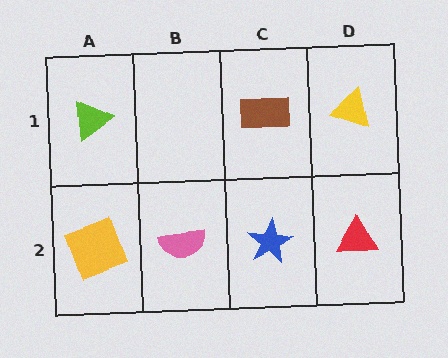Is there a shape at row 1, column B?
No, that cell is empty.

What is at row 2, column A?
A yellow square.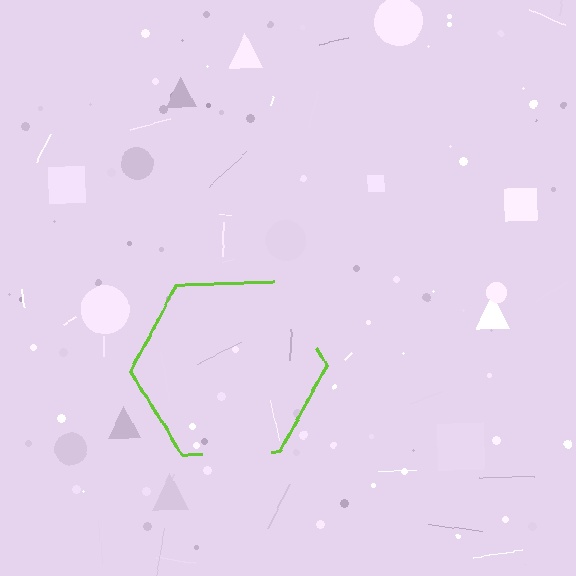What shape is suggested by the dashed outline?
The dashed outline suggests a hexagon.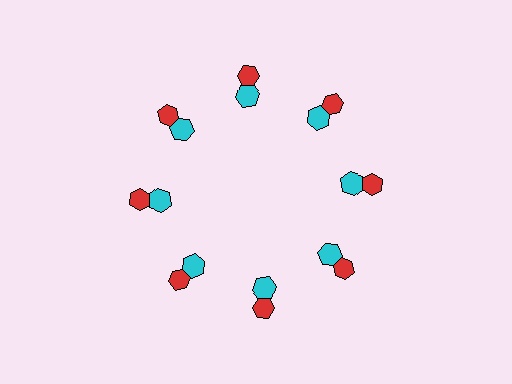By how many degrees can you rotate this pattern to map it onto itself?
The pattern maps onto itself every 45 degrees of rotation.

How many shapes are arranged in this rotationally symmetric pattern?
There are 16 shapes, arranged in 8 groups of 2.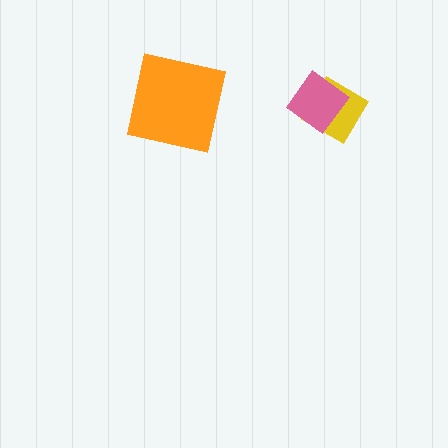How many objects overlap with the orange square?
0 objects overlap with the orange square.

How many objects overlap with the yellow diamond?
1 object overlaps with the yellow diamond.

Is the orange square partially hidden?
No, no other shape covers it.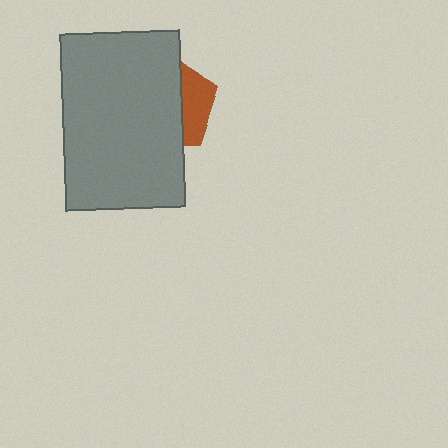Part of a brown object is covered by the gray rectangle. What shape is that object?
It is a pentagon.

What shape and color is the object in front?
The object in front is a gray rectangle.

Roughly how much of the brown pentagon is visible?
A small part of it is visible (roughly 30%).